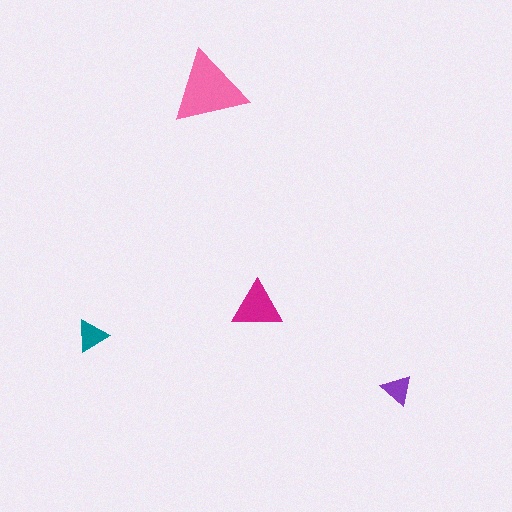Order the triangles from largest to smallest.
the pink one, the magenta one, the teal one, the purple one.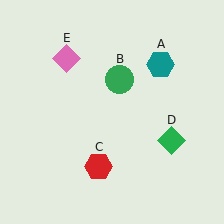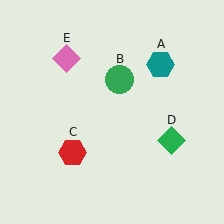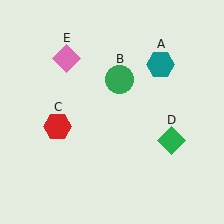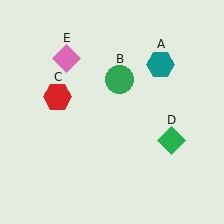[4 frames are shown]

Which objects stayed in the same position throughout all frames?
Teal hexagon (object A) and green circle (object B) and green diamond (object D) and pink diamond (object E) remained stationary.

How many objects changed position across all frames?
1 object changed position: red hexagon (object C).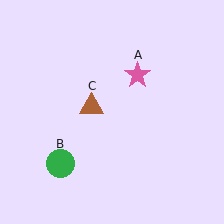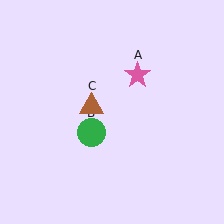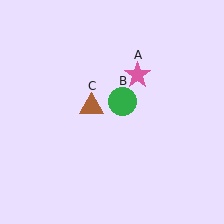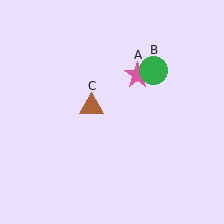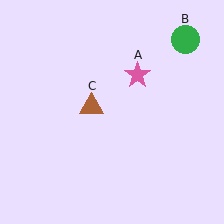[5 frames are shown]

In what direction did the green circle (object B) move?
The green circle (object B) moved up and to the right.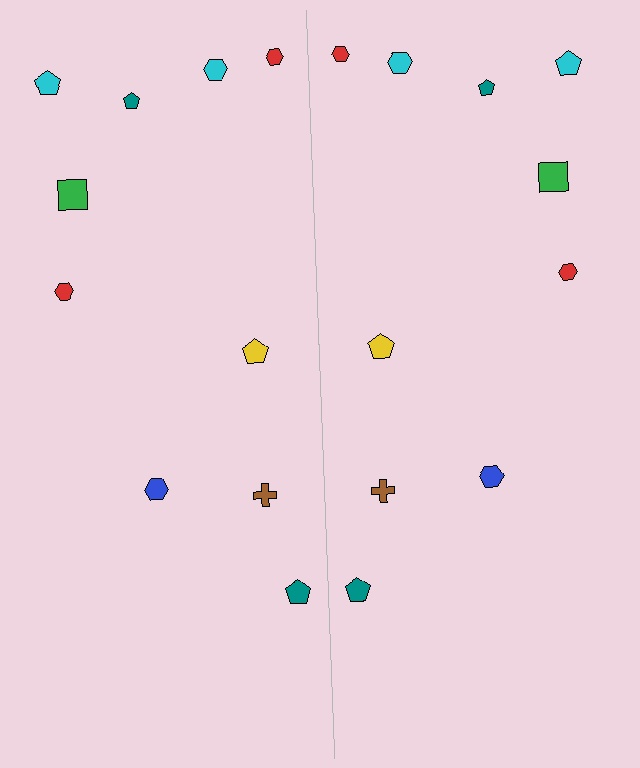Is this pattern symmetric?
Yes, this pattern has bilateral (reflection) symmetry.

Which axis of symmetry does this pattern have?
The pattern has a vertical axis of symmetry running through the center of the image.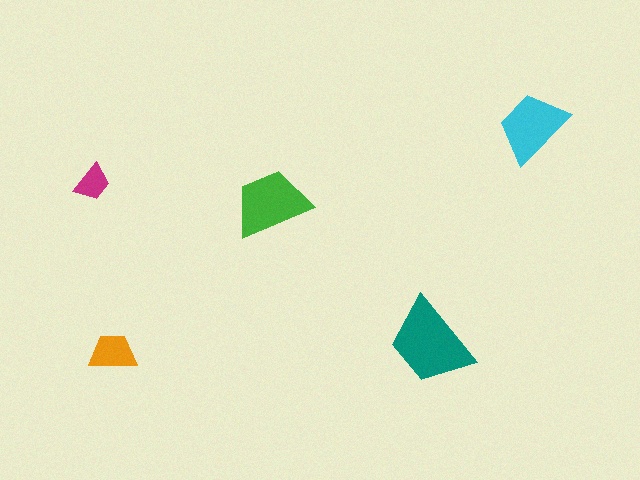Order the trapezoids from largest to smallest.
the teal one, the green one, the cyan one, the orange one, the magenta one.